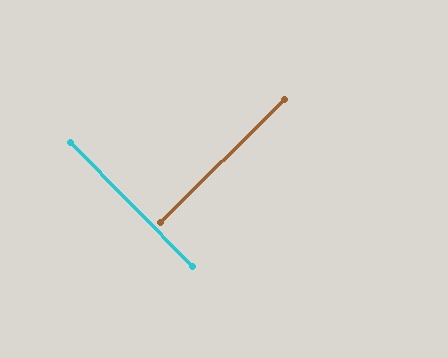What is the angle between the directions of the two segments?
Approximately 90 degrees.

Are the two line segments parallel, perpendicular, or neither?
Perpendicular — they meet at approximately 90°.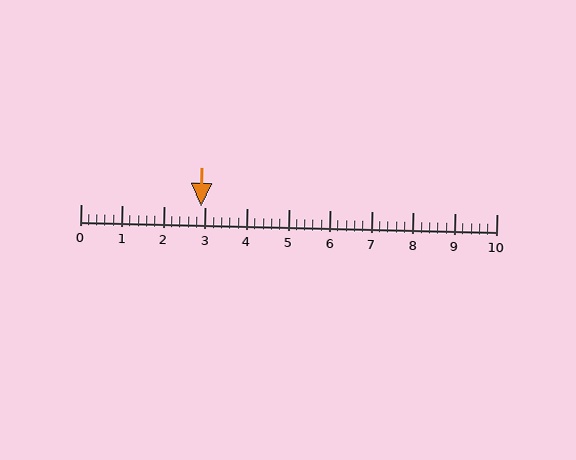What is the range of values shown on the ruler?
The ruler shows values from 0 to 10.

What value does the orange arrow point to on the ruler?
The orange arrow points to approximately 2.9.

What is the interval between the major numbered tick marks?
The major tick marks are spaced 1 units apart.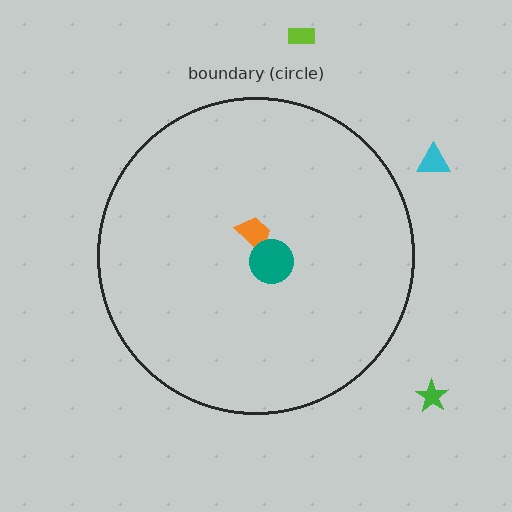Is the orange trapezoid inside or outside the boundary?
Inside.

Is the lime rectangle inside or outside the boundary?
Outside.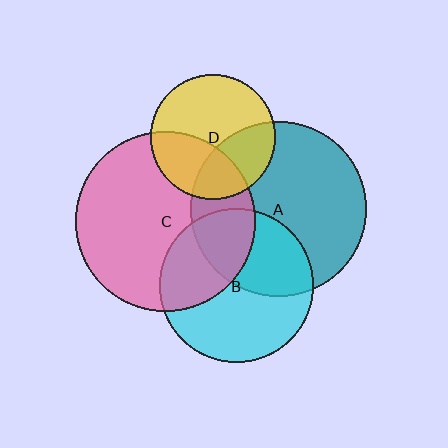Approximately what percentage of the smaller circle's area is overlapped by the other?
Approximately 35%.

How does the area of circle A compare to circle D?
Approximately 2.0 times.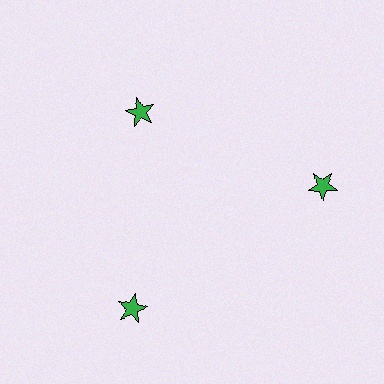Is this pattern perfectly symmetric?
No. The 3 green stars are arranged in a ring, but one element near the 11 o'clock position is pulled inward toward the center, breaking the 3-fold rotational symmetry.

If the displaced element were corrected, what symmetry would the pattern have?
It would have 3-fold rotational symmetry — the pattern would map onto itself every 120 degrees.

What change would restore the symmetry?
The symmetry would be restored by moving it outward, back onto the ring so that all 3 stars sit at equal angles and equal distance from the center.